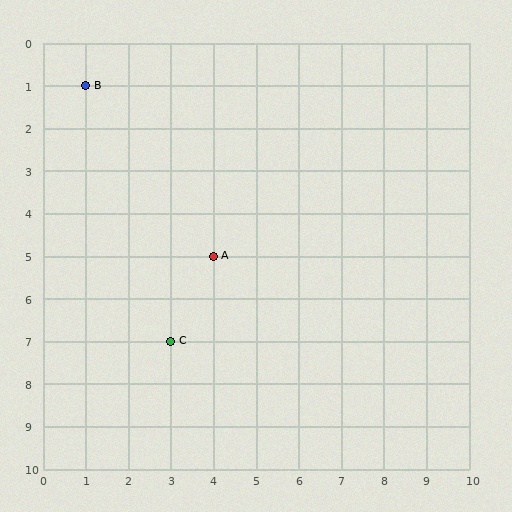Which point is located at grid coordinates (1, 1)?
Point B is at (1, 1).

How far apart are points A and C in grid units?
Points A and C are 1 column and 2 rows apart (about 2.2 grid units diagonally).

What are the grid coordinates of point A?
Point A is at grid coordinates (4, 5).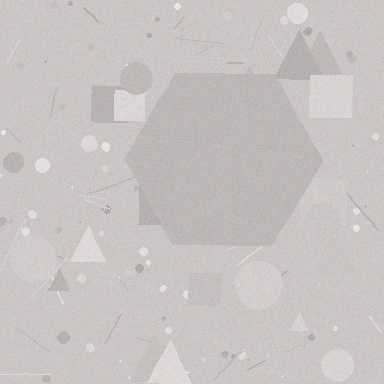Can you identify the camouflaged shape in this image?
The camouflaged shape is a hexagon.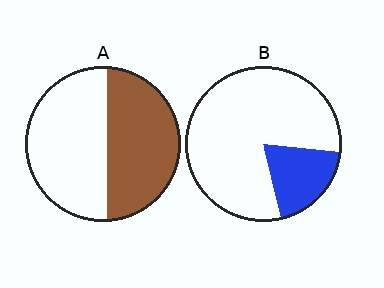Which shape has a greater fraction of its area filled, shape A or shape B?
Shape A.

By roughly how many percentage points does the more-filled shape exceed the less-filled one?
By roughly 25 percentage points (A over B).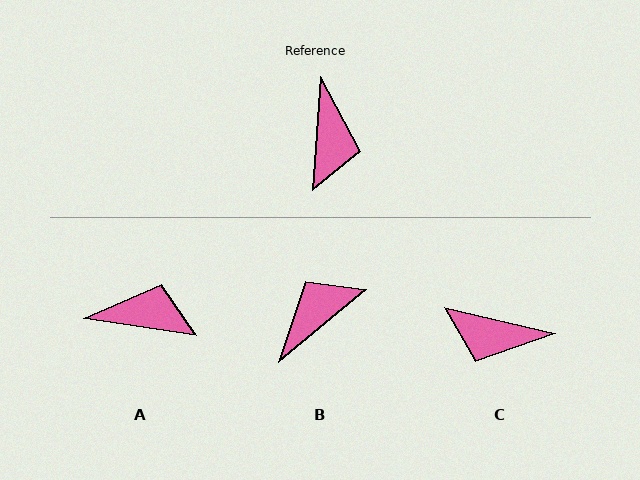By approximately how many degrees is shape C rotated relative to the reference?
Approximately 99 degrees clockwise.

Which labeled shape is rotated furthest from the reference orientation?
B, about 133 degrees away.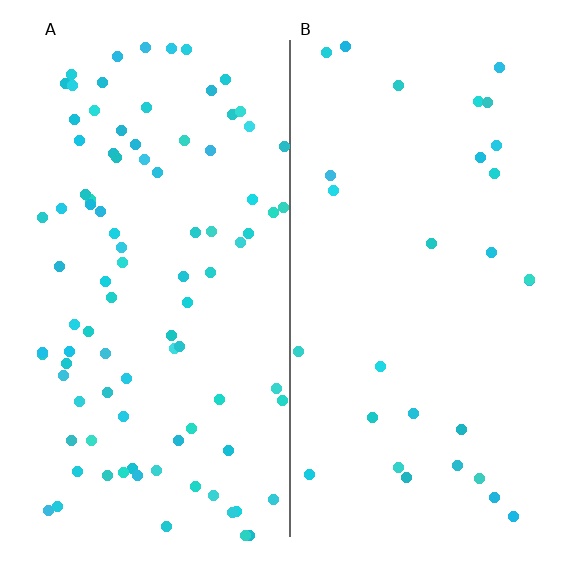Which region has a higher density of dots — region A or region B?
A (the left).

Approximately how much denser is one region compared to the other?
Approximately 3.2× — region A over region B.